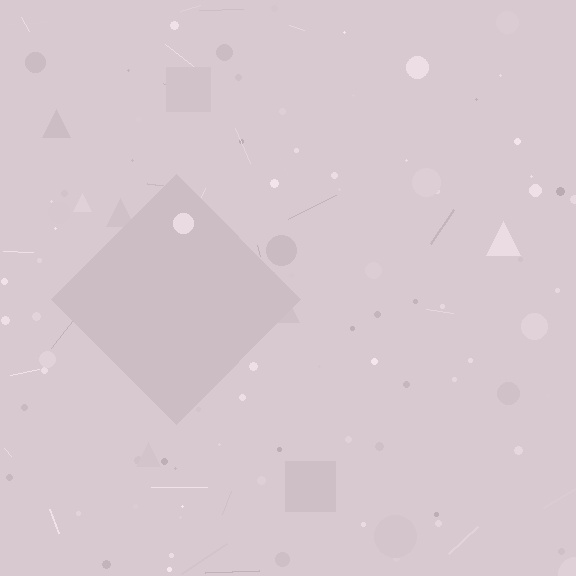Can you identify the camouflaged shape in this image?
The camouflaged shape is a diamond.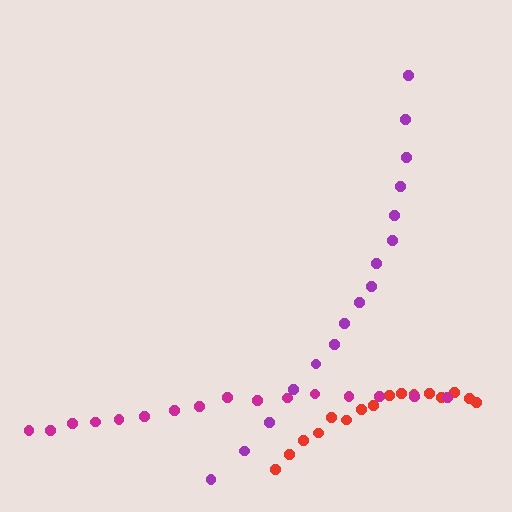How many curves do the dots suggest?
There are 3 distinct paths.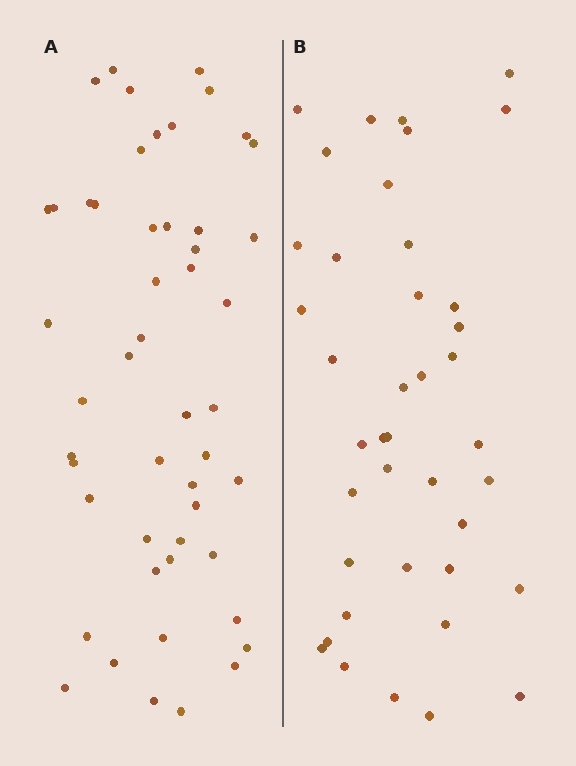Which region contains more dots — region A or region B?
Region A (the left region) has more dots.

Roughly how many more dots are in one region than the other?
Region A has roughly 10 or so more dots than region B.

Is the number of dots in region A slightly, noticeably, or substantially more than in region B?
Region A has noticeably more, but not dramatically so. The ratio is roughly 1.2 to 1.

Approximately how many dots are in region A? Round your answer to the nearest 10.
About 50 dots.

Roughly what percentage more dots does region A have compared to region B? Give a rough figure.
About 25% more.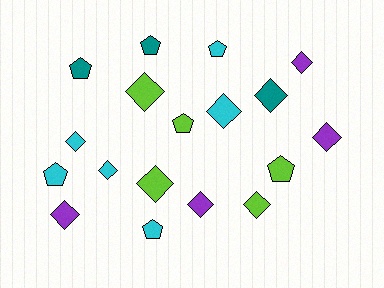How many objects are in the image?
There are 18 objects.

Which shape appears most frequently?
Diamond, with 11 objects.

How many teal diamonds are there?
There is 1 teal diamond.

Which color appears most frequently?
Cyan, with 6 objects.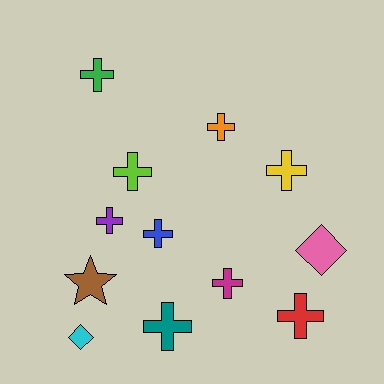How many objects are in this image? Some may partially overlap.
There are 12 objects.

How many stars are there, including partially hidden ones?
There is 1 star.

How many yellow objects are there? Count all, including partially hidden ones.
There is 1 yellow object.